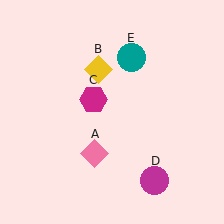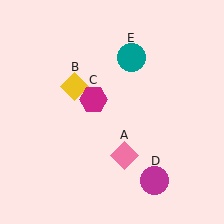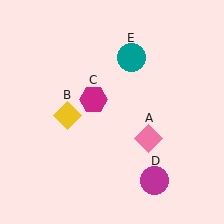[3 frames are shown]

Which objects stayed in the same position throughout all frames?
Magenta hexagon (object C) and magenta circle (object D) and teal circle (object E) remained stationary.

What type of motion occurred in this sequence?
The pink diamond (object A), yellow diamond (object B) rotated counterclockwise around the center of the scene.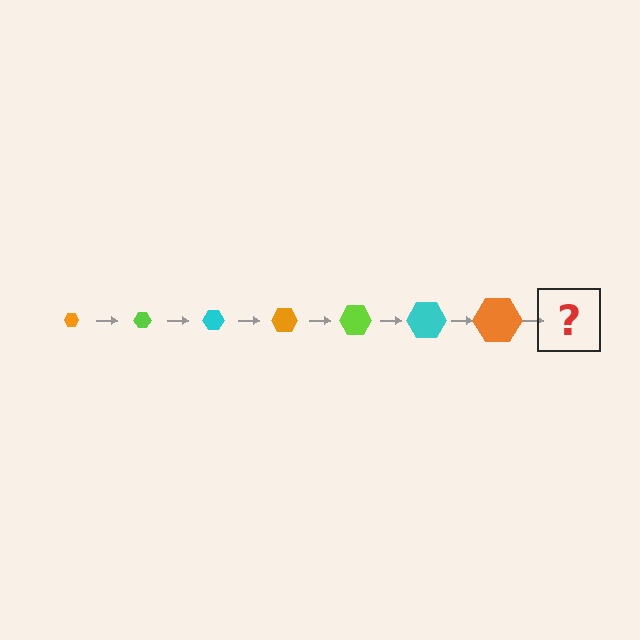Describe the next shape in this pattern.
It should be a lime hexagon, larger than the previous one.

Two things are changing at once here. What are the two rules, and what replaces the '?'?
The two rules are that the hexagon grows larger each step and the color cycles through orange, lime, and cyan. The '?' should be a lime hexagon, larger than the previous one.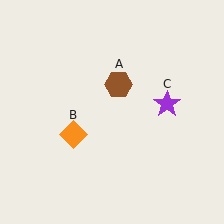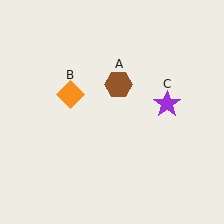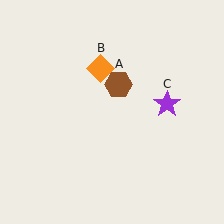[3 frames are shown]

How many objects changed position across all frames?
1 object changed position: orange diamond (object B).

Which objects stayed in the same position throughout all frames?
Brown hexagon (object A) and purple star (object C) remained stationary.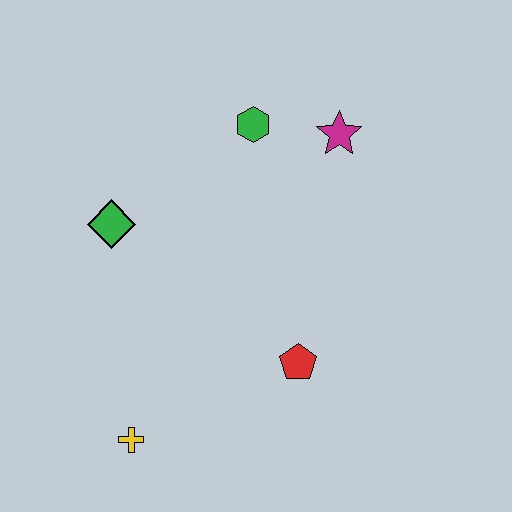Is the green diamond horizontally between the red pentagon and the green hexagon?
No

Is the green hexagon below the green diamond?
No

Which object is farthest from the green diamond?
The magenta star is farthest from the green diamond.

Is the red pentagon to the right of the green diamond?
Yes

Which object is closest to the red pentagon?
The yellow cross is closest to the red pentagon.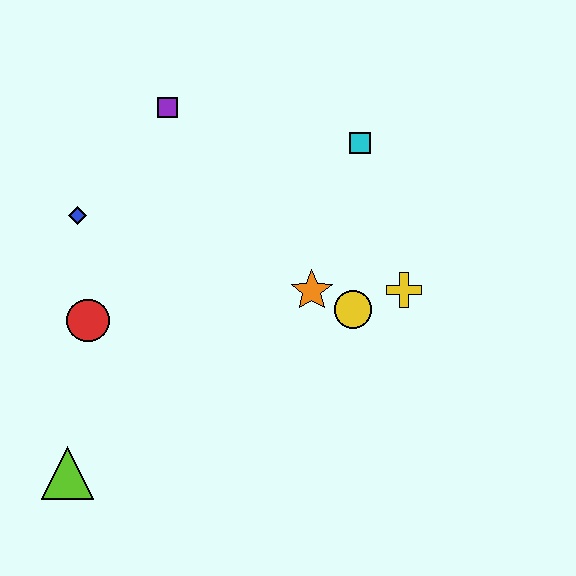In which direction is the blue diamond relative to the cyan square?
The blue diamond is to the left of the cyan square.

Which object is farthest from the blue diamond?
The yellow cross is farthest from the blue diamond.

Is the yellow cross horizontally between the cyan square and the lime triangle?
No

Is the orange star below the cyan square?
Yes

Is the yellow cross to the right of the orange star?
Yes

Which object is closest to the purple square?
The blue diamond is closest to the purple square.